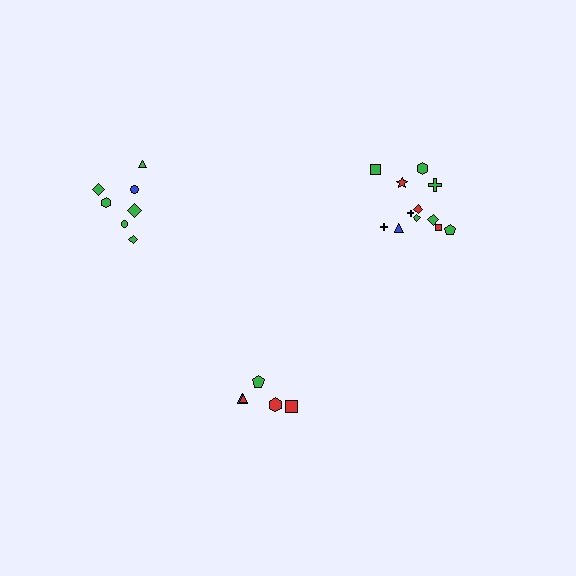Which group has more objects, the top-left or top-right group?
The top-right group.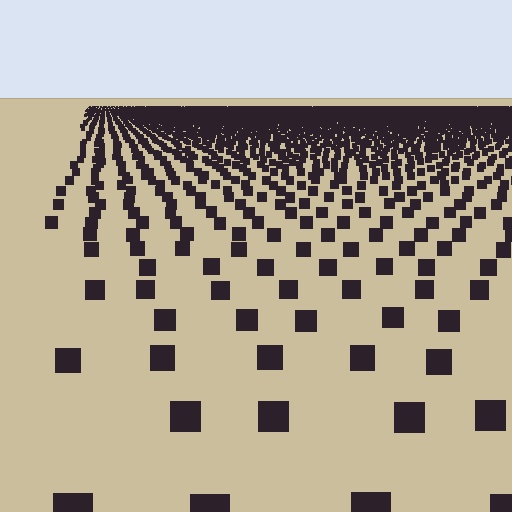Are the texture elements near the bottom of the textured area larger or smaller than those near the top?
Larger. Near the bottom, elements are closer to the viewer and appear at a bigger on-screen size.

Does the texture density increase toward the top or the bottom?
Density increases toward the top.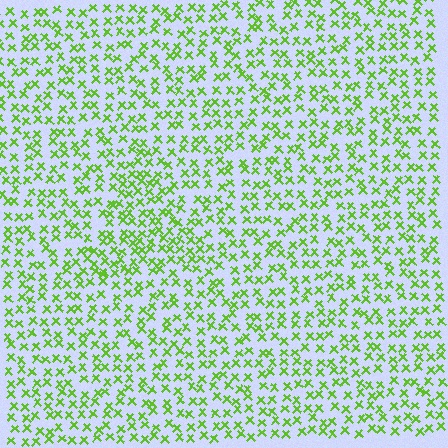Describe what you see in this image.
The image contains small lime elements arranged at two different densities. A triangle-shaped region is visible where the elements are more densely packed than the surrounding area.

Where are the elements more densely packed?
The elements are more densely packed inside the triangle boundary.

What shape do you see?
I see a triangle.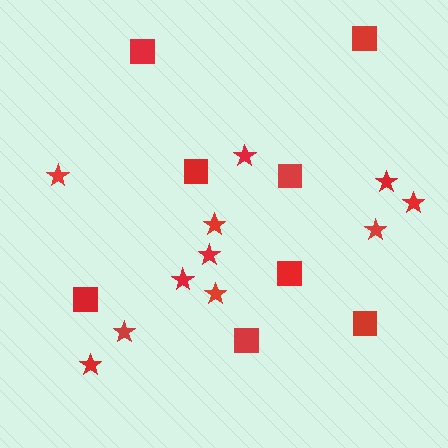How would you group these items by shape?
There are 2 groups: one group of stars (11) and one group of squares (8).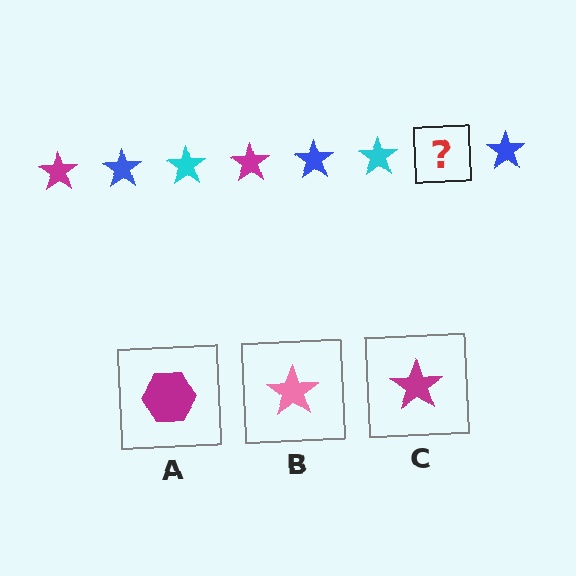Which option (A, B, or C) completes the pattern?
C.